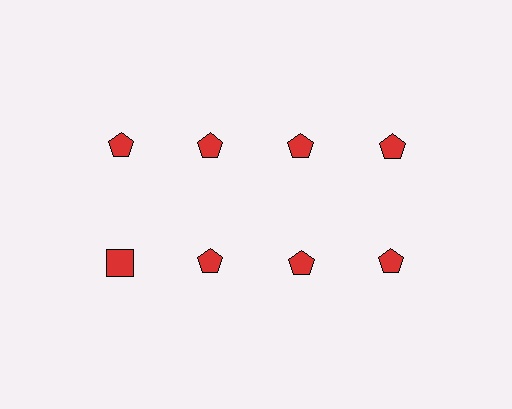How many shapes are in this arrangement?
There are 8 shapes arranged in a grid pattern.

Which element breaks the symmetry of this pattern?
The red square in the second row, leftmost column breaks the symmetry. All other shapes are red pentagons.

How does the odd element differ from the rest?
It has a different shape: square instead of pentagon.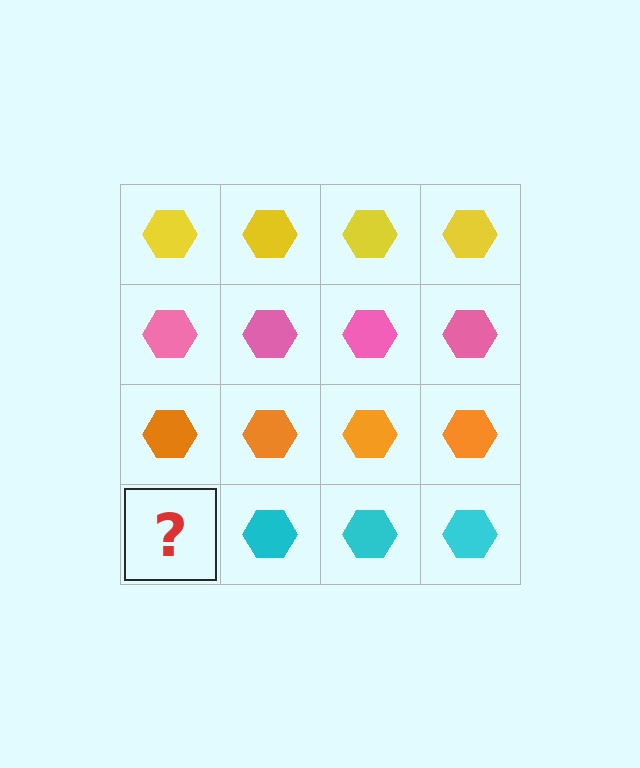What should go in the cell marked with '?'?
The missing cell should contain a cyan hexagon.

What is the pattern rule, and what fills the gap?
The rule is that each row has a consistent color. The gap should be filled with a cyan hexagon.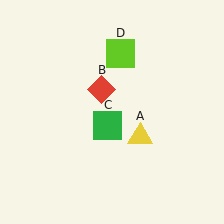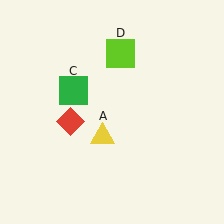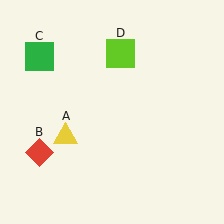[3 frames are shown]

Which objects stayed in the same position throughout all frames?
Lime square (object D) remained stationary.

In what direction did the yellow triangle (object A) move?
The yellow triangle (object A) moved left.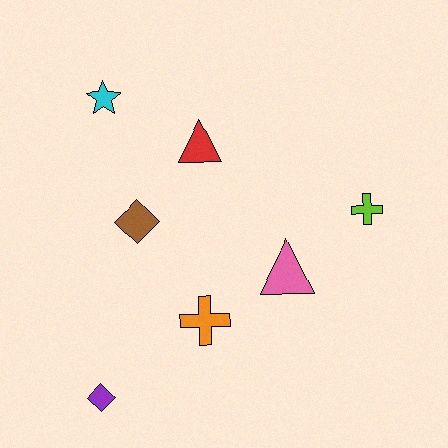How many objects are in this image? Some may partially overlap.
There are 7 objects.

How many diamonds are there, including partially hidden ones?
There are 2 diamonds.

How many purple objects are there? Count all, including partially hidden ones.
There is 1 purple object.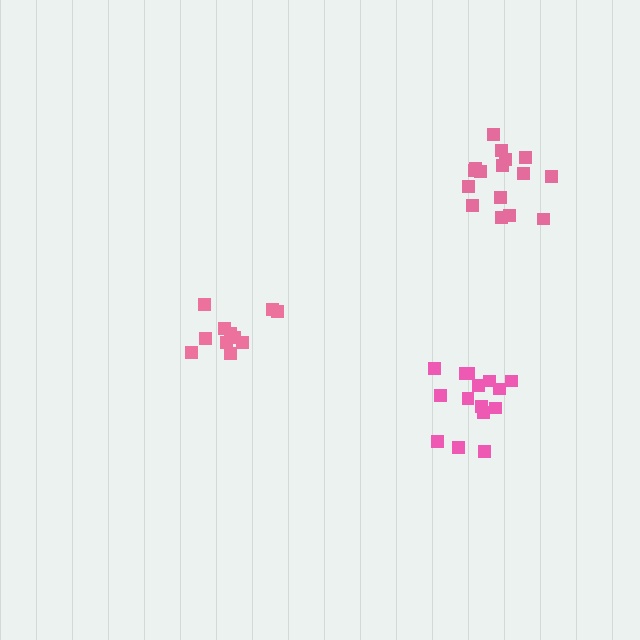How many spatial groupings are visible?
There are 3 spatial groupings.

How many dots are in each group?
Group 1: 16 dots, Group 2: 15 dots, Group 3: 11 dots (42 total).